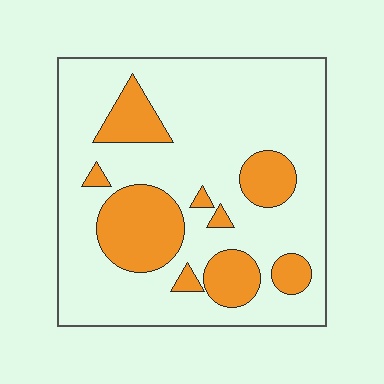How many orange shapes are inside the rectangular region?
9.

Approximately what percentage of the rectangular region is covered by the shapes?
Approximately 25%.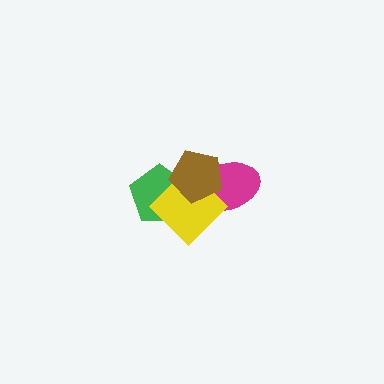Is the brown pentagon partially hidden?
No, no other shape covers it.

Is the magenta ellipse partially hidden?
Yes, it is partially covered by another shape.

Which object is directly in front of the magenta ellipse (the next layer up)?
The yellow diamond is directly in front of the magenta ellipse.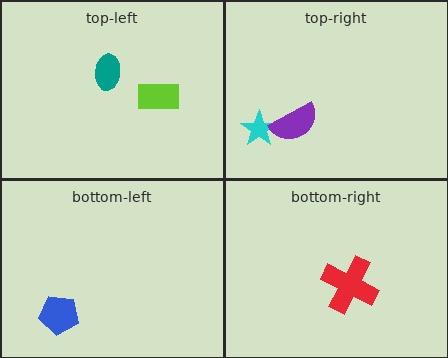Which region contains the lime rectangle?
The top-left region.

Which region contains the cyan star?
The top-right region.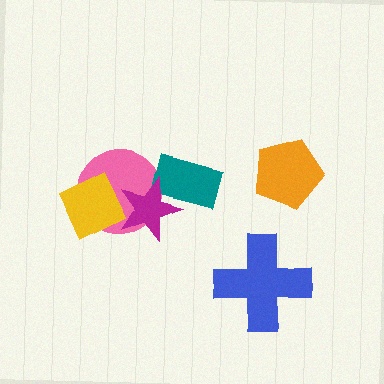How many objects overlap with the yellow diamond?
2 objects overlap with the yellow diamond.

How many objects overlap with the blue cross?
0 objects overlap with the blue cross.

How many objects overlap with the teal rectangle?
1 object overlaps with the teal rectangle.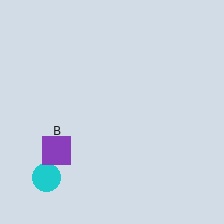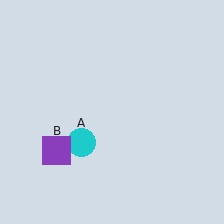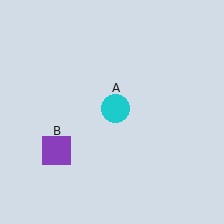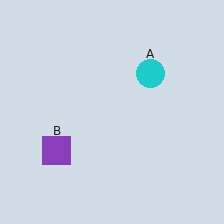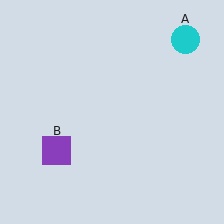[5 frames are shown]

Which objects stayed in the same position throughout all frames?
Purple square (object B) remained stationary.